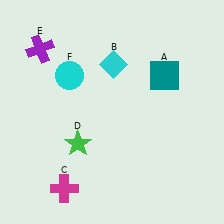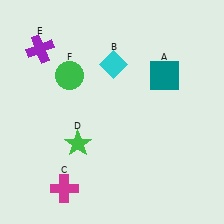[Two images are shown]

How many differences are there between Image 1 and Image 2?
There is 1 difference between the two images.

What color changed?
The circle (F) changed from cyan in Image 1 to green in Image 2.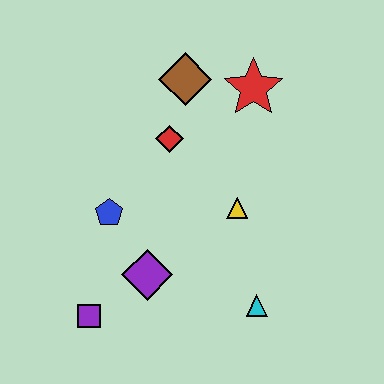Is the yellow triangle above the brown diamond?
No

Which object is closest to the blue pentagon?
The purple diamond is closest to the blue pentagon.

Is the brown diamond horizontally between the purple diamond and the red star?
Yes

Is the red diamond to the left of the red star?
Yes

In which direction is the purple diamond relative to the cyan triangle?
The purple diamond is to the left of the cyan triangle.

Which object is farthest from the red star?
The purple square is farthest from the red star.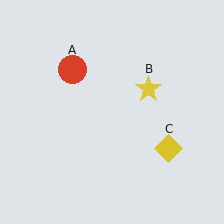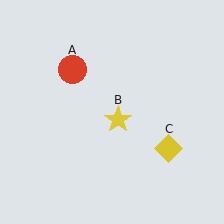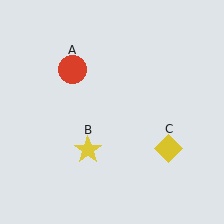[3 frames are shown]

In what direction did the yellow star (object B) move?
The yellow star (object B) moved down and to the left.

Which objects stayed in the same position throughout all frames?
Red circle (object A) and yellow diamond (object C) remained stationary.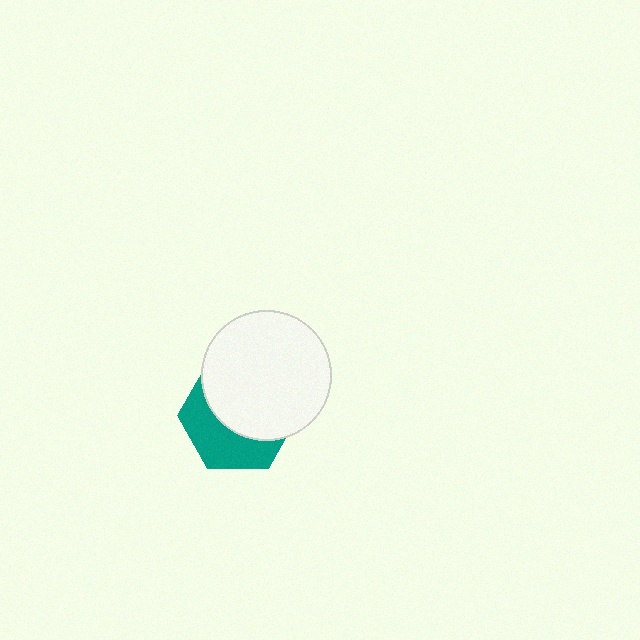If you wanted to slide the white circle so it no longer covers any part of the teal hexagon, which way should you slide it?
Slide it up — that is the most direct way to separate the two shapes.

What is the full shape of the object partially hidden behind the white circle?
The partially hidden object is a teal hexagon.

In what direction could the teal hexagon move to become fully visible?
The teal hexagon could move down. That would shift it out from behind the white circle entirely.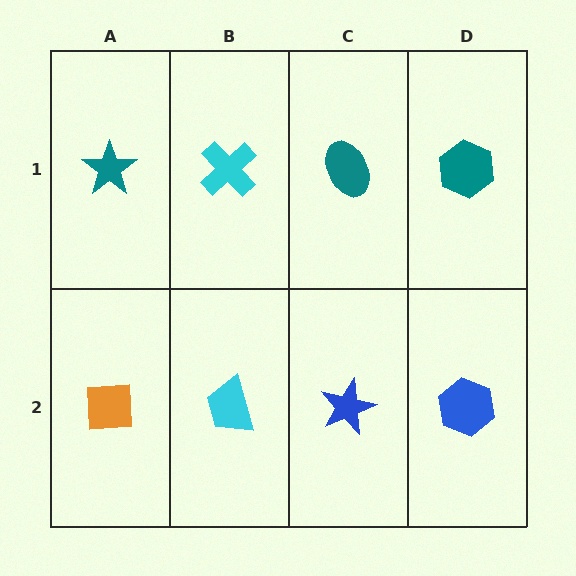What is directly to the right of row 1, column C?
A teal hexagon.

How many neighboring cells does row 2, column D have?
2.